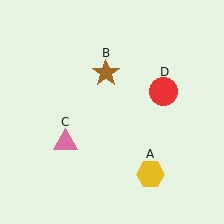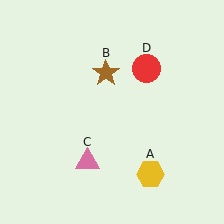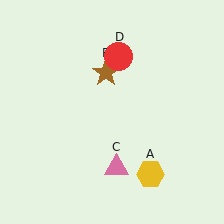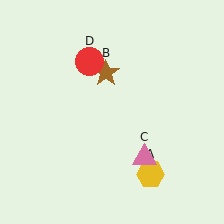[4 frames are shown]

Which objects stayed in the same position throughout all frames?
Yellow hexagon (object A) and brown star (object B) remained stationary.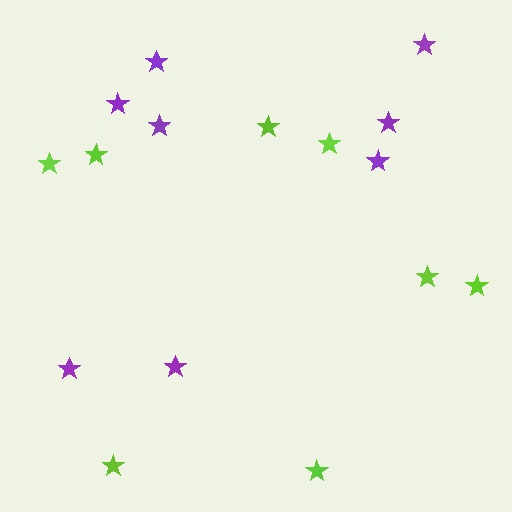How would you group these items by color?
There are 2 groups: one group of purple stars (8) and one group of lime stars (8).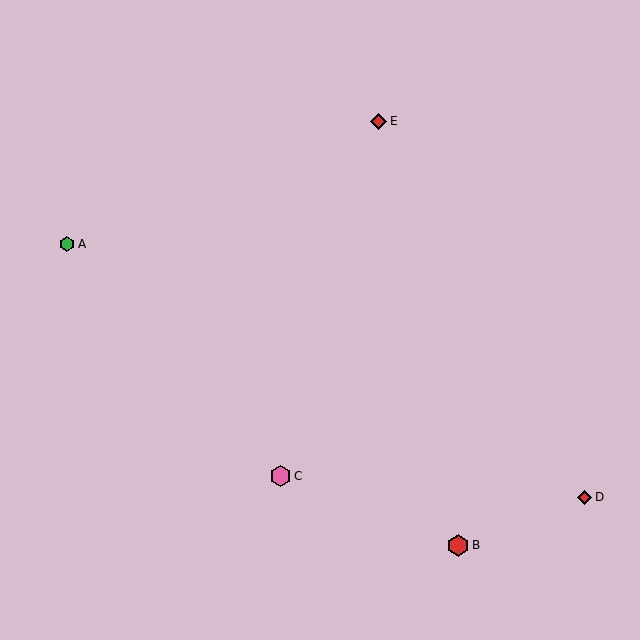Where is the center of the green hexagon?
The center of the green hexagon is at (67, 244).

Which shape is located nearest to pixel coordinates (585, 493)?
The red diamond (labeled D) at (585, 497) is nearest to that location.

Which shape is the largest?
The red hexagon (labeled B) is the largest.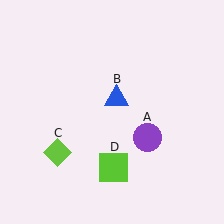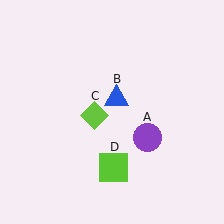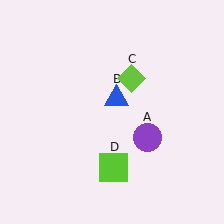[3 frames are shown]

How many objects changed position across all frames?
1 object changed position: lime diamond (object C).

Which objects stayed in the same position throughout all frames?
Purple circle (object A) and blue triangle (object B) and lime square (object D) remained stationary.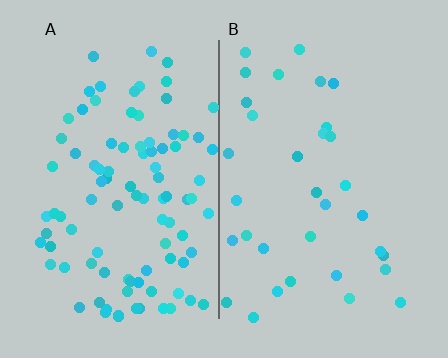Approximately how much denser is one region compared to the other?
Approximately 2.9× — region A over region B.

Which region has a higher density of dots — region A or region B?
A (the left).